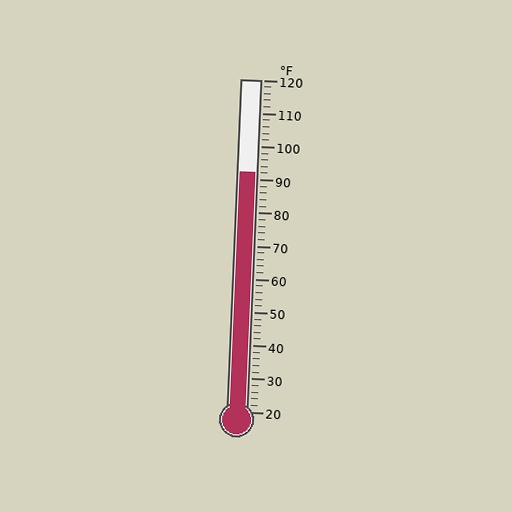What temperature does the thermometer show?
The thermometer shows approximately 92°F.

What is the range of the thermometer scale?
The thermometer scale ranges from 20°F to 120°F.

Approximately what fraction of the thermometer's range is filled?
The thermometer is filled to approximately 70% of its range.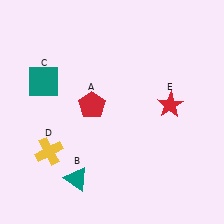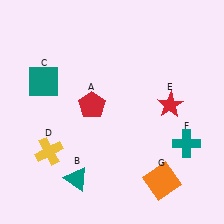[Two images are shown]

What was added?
A teal cross (F), an orange square (G) were added in Image 2.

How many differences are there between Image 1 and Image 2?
There are 2 differences between the two images.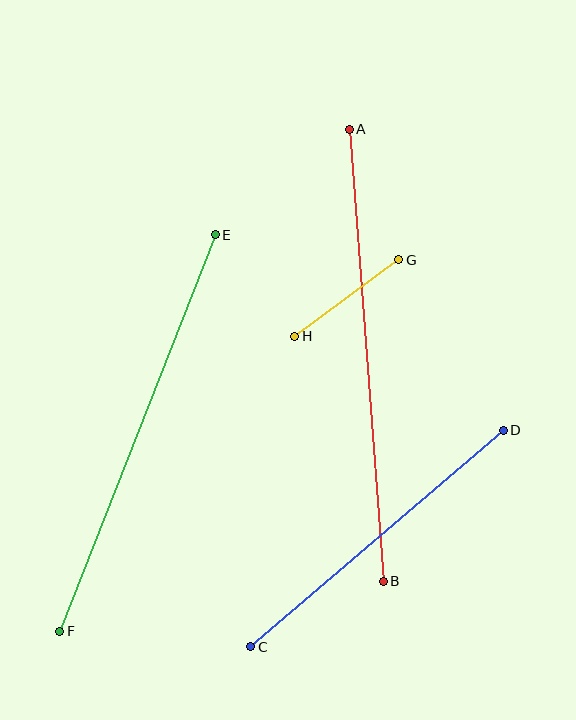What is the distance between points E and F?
The distance is approximately 426 pixels.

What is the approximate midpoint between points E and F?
The midpoint is at approximately (137, 433) pixels.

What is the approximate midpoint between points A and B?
The midpoint is at approximately (366, 355) pixels.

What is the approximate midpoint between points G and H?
The midpoint is at approximately (347, 298) pixels.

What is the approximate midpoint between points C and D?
The midpoint is at approximately (377, 539) pixels.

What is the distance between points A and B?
The distance is approximately 453 pixels.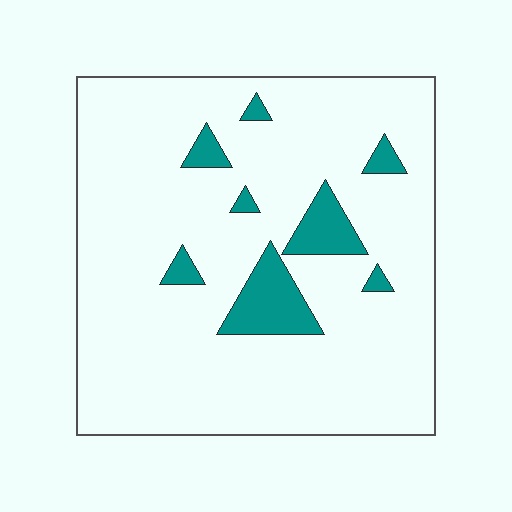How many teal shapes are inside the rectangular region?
8.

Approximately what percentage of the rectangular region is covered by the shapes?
Approximately 10%.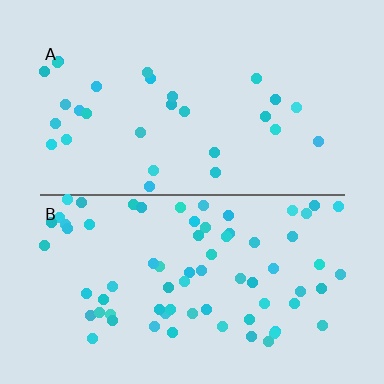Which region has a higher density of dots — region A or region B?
B (the bottom).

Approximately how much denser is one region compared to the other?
Approximately 2.5× — region B over region A.